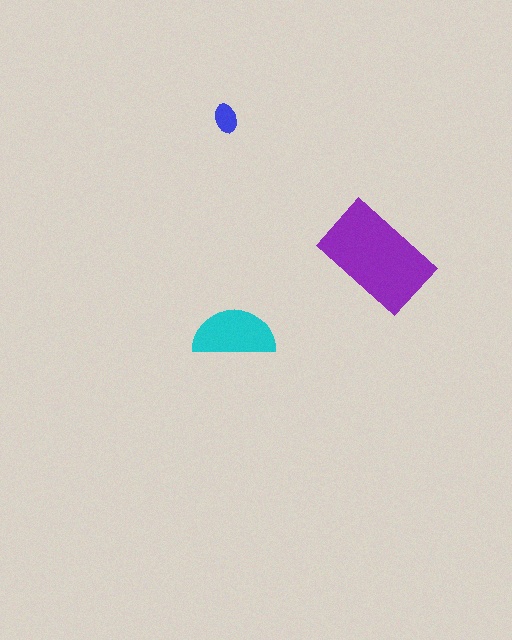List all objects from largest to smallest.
The purple rectangle, the cyan semicircle, the blue ellipse.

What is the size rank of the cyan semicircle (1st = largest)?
2nd.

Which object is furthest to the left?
The blue ellipse is leftmost.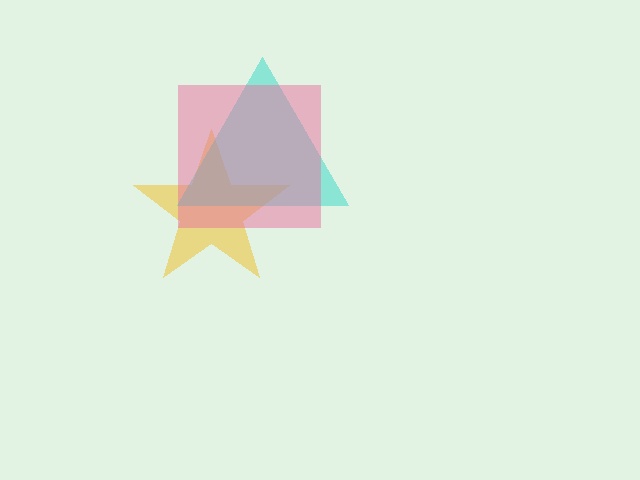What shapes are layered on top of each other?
The layered shapes are: a yellow star, a cyan triangle, a pink square.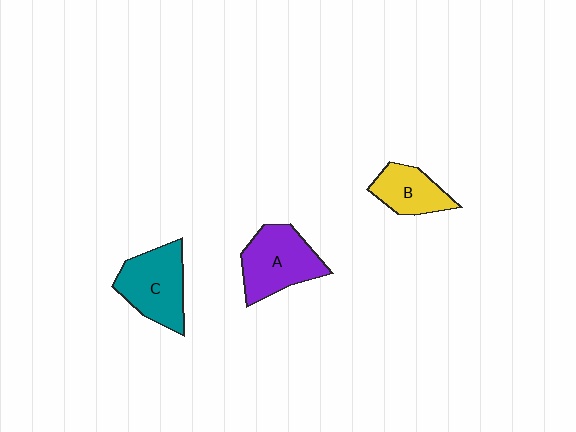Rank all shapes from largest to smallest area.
From largest to smallest: A (purple), C (teal), B (yellow).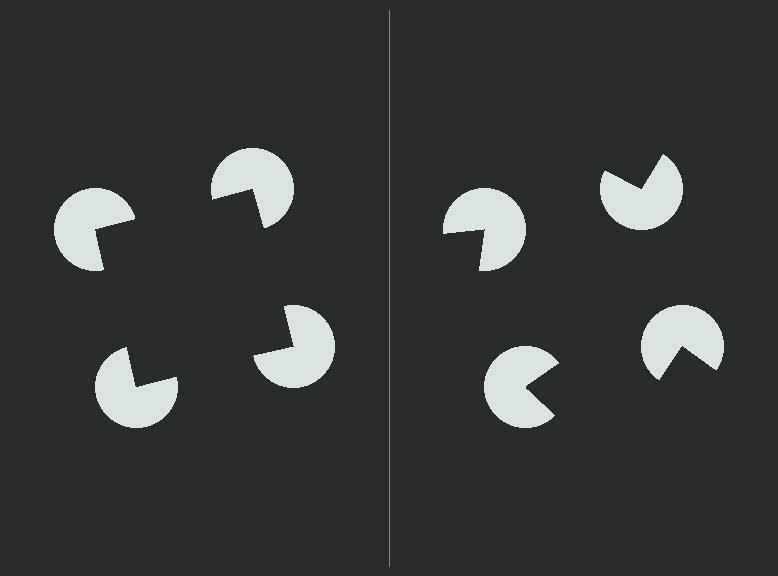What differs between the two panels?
The pac-man discs are positioned identically on both sides; only the wedge orientations differ. On the left they align to a square; on the right they are misaligned.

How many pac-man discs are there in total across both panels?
8 — 4 on each side.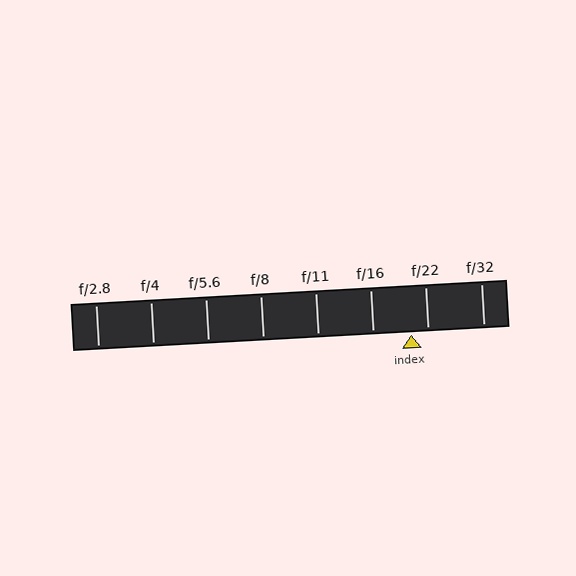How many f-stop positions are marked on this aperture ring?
There are 8 f-stop positions marked.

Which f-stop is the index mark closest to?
The index mark is closest to f/22.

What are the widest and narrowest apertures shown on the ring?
The widest aperture shown is f/2.8 and the narrowest is f/32.